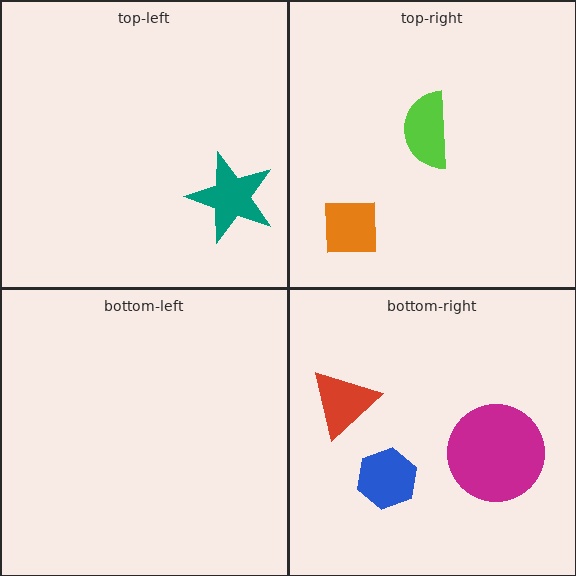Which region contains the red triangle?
The bottom-right region.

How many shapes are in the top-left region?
1.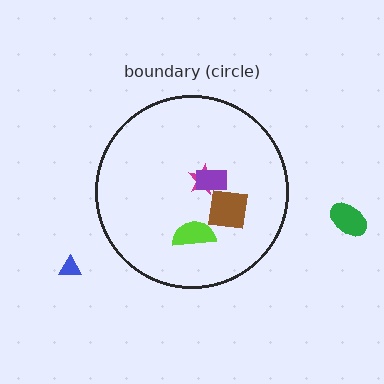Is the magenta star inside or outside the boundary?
Inside.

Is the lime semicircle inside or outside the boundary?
Inside.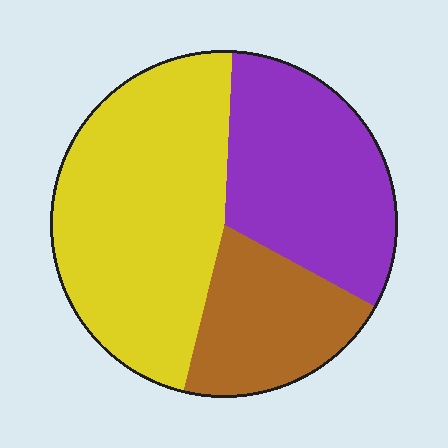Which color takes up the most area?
Yellow, at roughly 45%.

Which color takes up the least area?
Brown, at roughly 20%.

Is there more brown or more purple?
Purple.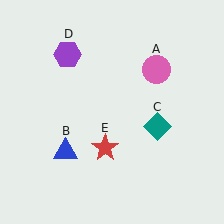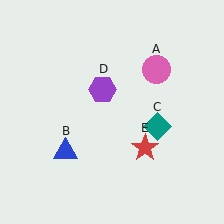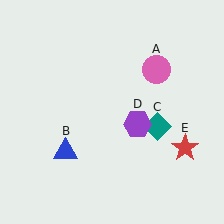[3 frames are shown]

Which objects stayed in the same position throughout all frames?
Pink circle (object A) and blue triangle (object B) and teal diamond (object C) remained stationary.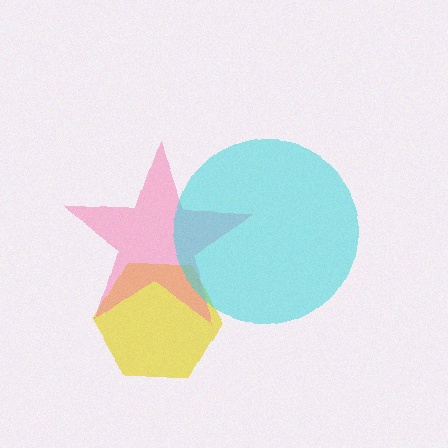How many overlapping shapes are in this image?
There are 3 overlapping shapes in the image.